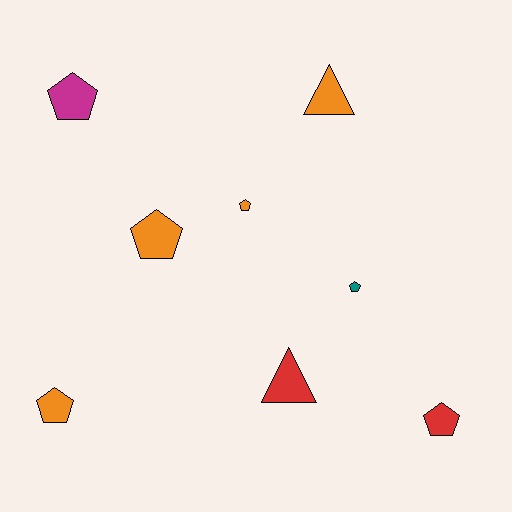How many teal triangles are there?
There are no teal triangles.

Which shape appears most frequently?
Pentagon, with 6 objects.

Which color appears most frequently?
Orange, with 4 objects.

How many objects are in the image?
There are 8 objects.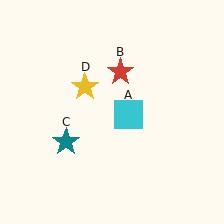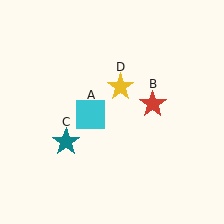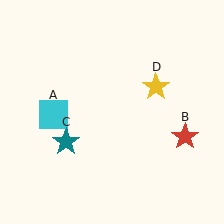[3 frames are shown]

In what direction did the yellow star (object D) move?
The yellow star (object D) moved right.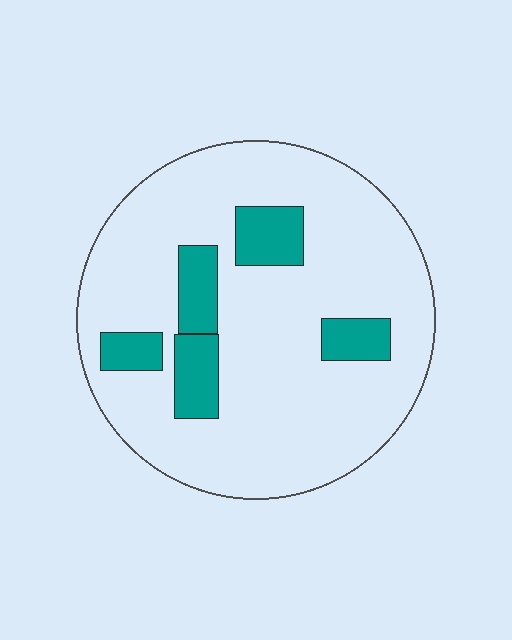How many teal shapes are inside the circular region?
5.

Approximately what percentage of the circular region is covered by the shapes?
Approximately 15%.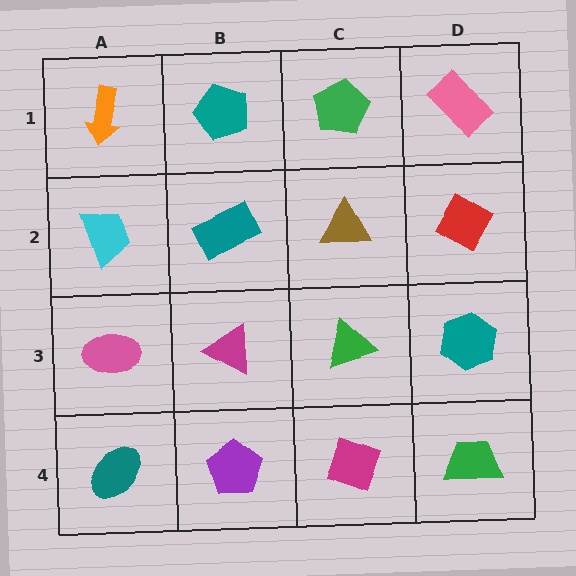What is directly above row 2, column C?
A green pentagon.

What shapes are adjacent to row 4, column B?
A magenta triangle (row 3, column B), a teal ellipse (row 4, column A), a magenta diamond (row 4, column C).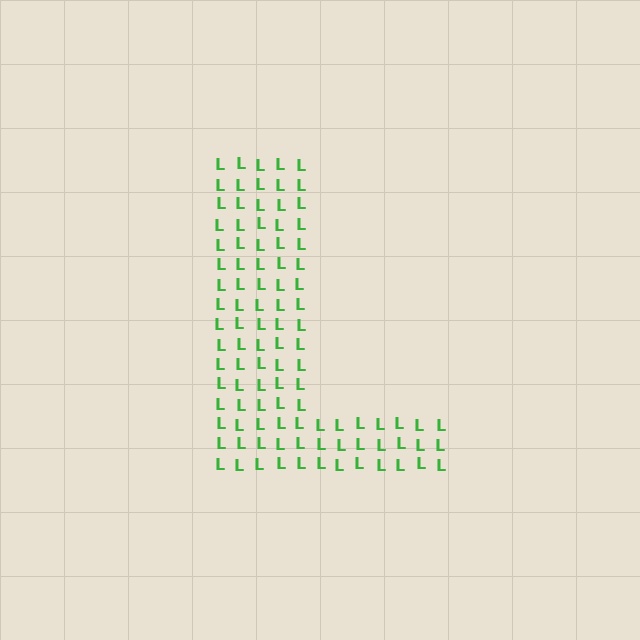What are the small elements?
The small elements are letter L's.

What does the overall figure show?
The overall figure shows the letter L.